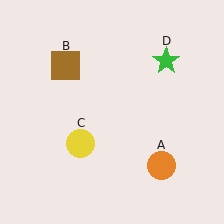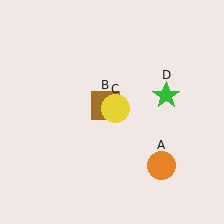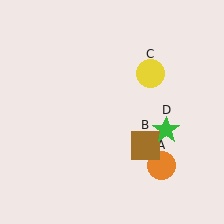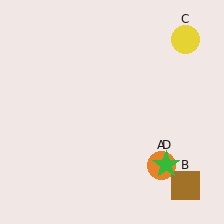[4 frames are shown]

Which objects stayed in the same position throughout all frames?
Orange circle (object A) remained stationary.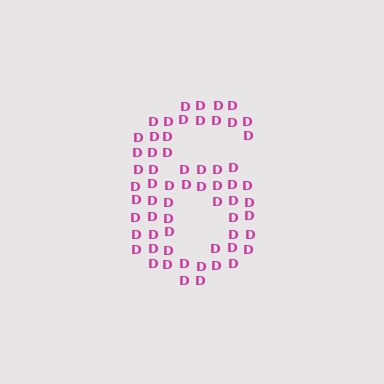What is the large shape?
The large shape is the digit 6.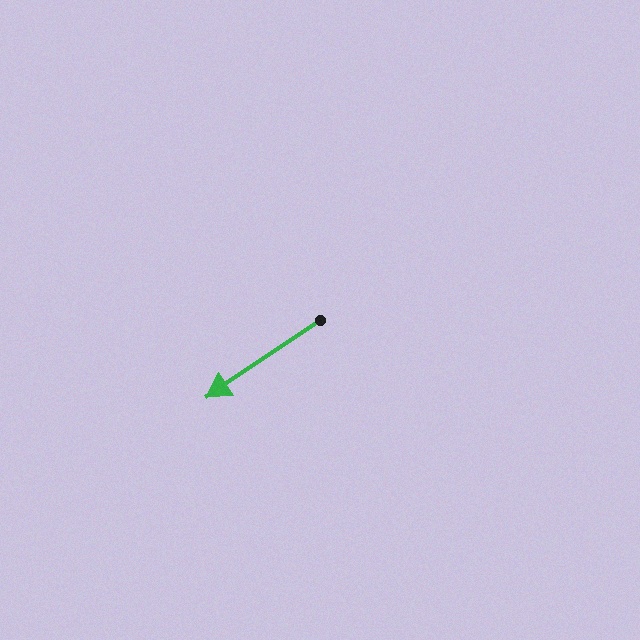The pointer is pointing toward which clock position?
Roughly 8 o'clock.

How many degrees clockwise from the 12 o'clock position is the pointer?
Approximately 236 degrees.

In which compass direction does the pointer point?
Southwest.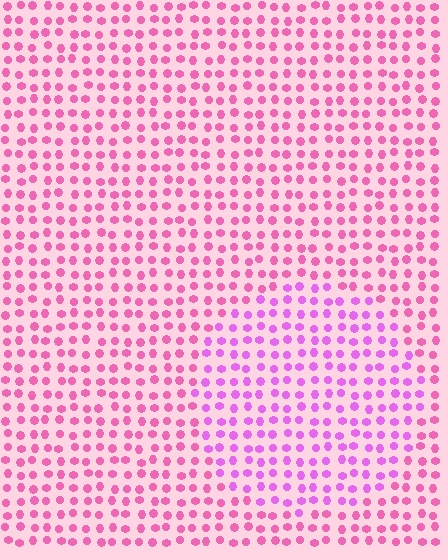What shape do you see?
I see a circle.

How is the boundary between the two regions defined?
The boundary is defined purely by a slight shift in hue (about 29 degrees). Spacing, size, and orientation are identical on both sides.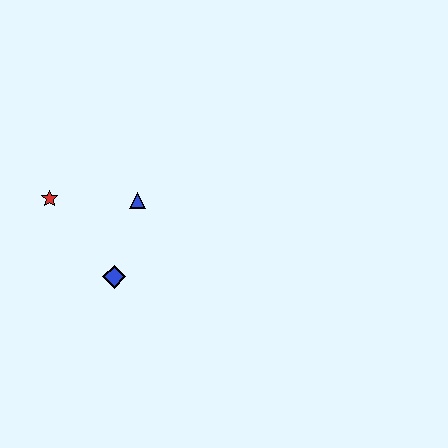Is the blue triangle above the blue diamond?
Yes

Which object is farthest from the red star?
The blue diamond is farthest from the red star.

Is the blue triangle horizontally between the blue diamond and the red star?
No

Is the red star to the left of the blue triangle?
Yes